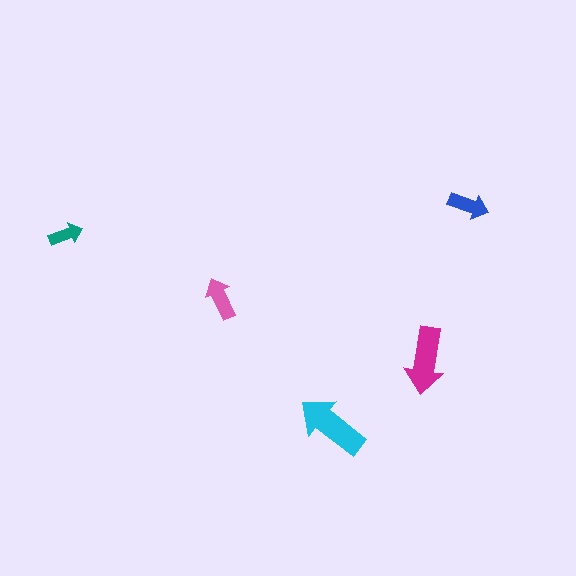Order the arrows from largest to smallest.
the cyan one, the magenta one, the pink one, the blue one, the teal one.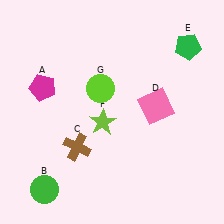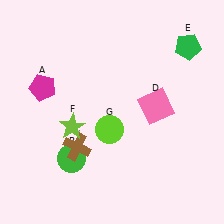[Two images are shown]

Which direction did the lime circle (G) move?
The lime circle (G) moved down.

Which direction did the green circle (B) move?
The green circle (B) moved up.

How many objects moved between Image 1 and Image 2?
3 objects moved between the two images.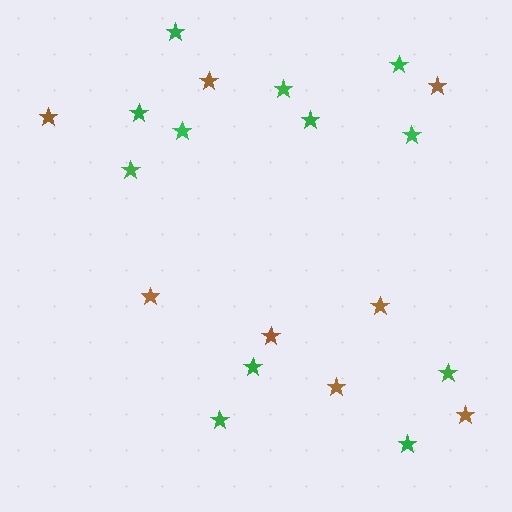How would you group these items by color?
There are 2 groups: one group of green stars (12) and one group of brown stars (8).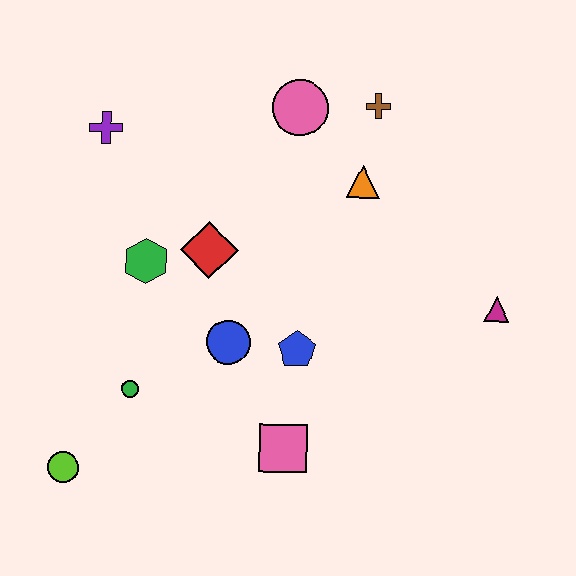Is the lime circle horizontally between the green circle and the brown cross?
No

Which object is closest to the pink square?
The blue pentagon is closest to the pink square.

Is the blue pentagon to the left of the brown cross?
Yes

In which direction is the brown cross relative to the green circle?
The brown cross is above the green circle.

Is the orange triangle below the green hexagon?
No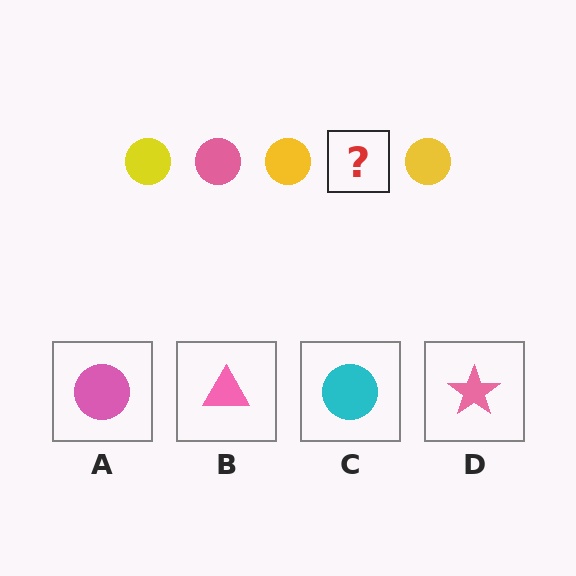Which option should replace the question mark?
Option A.